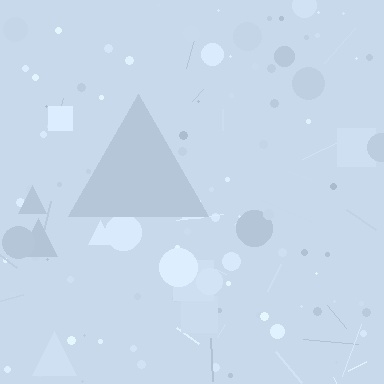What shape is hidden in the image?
A triangle is hidden in the image.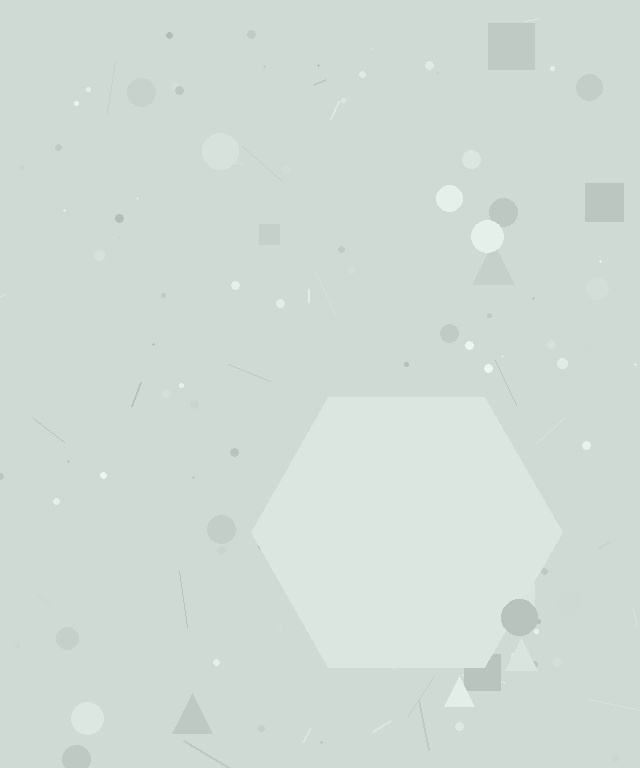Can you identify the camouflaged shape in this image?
The camouflaged shape is a hexagon.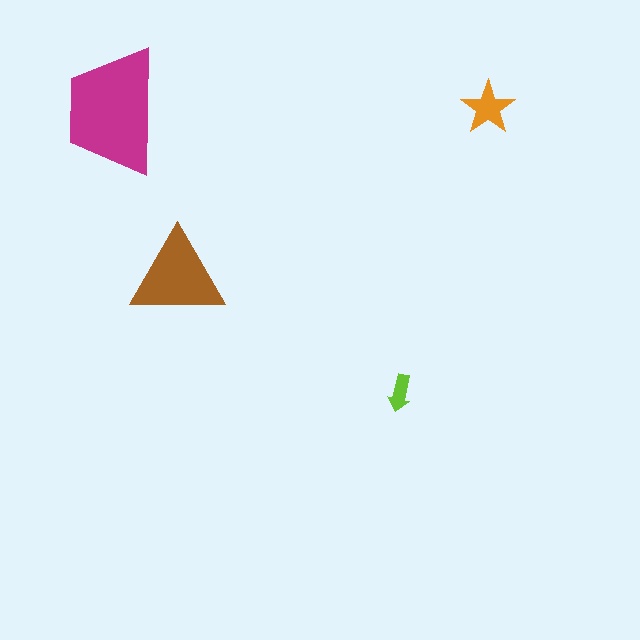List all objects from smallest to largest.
The lime arrow, the orange star, the brown triangle, the magenta trapezoid.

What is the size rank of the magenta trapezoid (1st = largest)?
1st.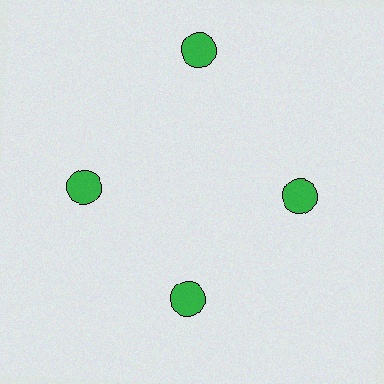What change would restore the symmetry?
The symmetry would be restored by moving it inward, back onto the ring so that all 4 circles sit at equal angles and equal distance from the center.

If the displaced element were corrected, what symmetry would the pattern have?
It would have 4-fold rotational symmetry — the pattern would map onto itself every 90 degrees.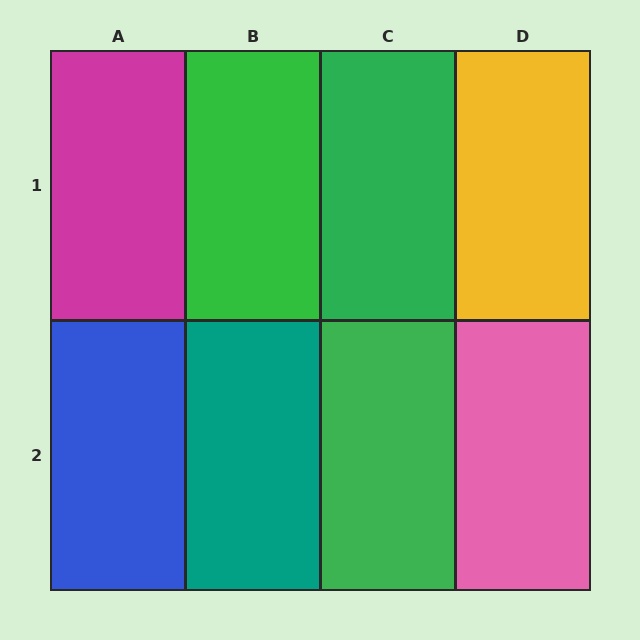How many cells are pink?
1 cell is pink.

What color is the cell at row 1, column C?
Green.